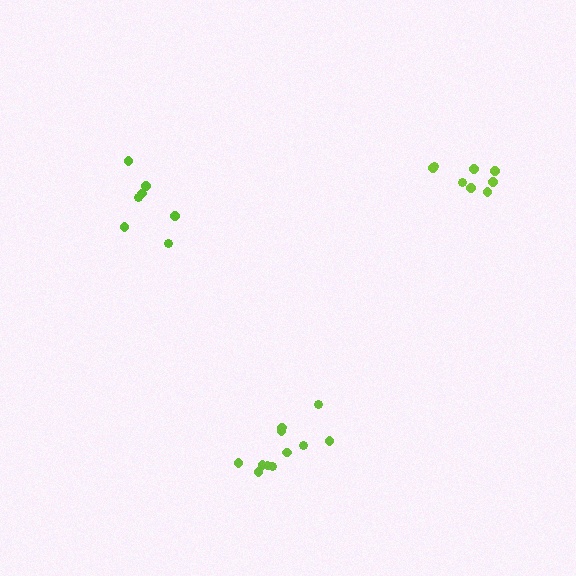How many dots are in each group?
Group 1: 11 dots, Group 2: 7 dots, Group 3: 8 dots (26 total).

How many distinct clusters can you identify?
There are 3 distinct clusters.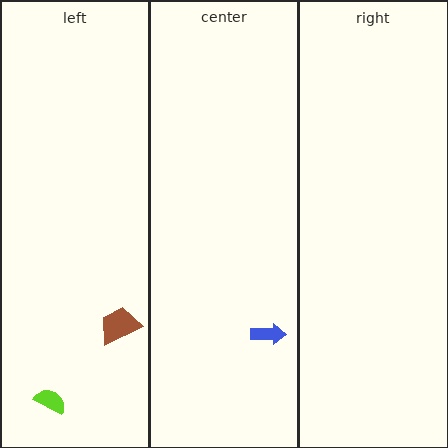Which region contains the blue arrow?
The center region.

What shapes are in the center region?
The blue arrow.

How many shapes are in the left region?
2.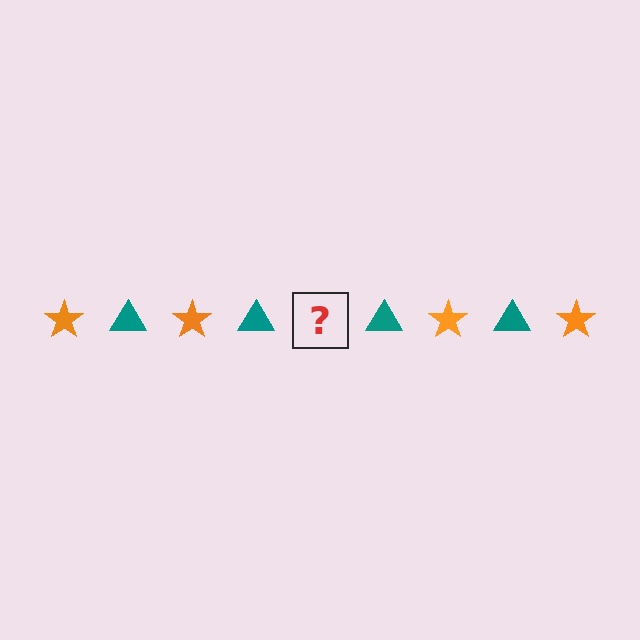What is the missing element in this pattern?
The missing element is an orange star.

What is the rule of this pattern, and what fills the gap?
The rule is that the pattern alternates between orange star and teal triangle. The gap should be filled with an orange star.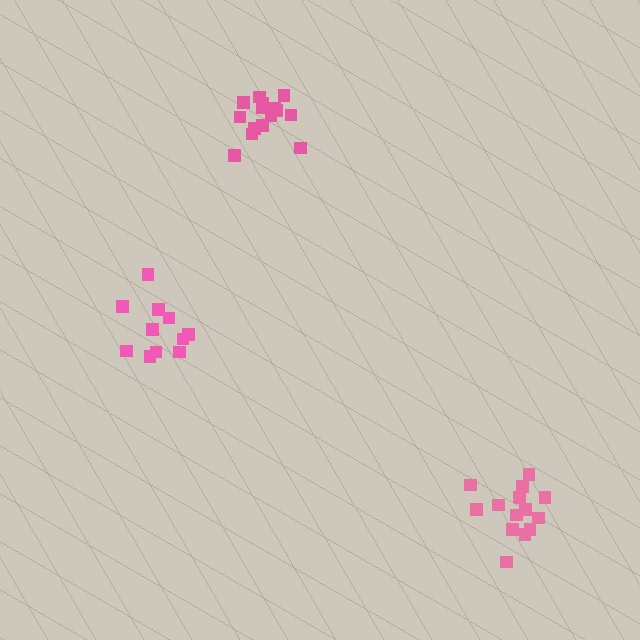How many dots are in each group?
Group 1: 15 dots, Group 2: 11 dots, Group 3: 15 dots (41 total).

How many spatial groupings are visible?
There are 3 spatial groupings.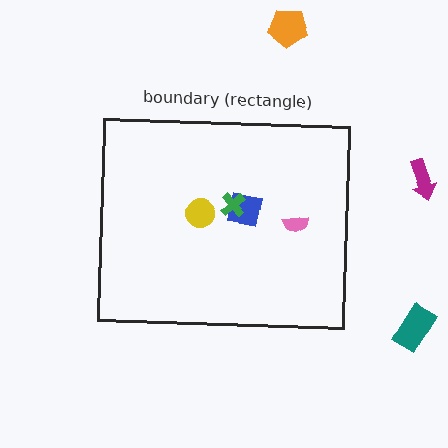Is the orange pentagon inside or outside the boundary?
Outside.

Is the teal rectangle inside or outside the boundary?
Outside.